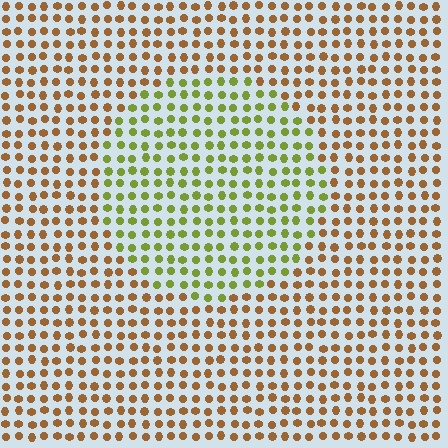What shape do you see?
I see a circle.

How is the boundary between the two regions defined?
The boundary is defined purely by a slight shift in hue (about 52 degrees). Spacing, size, and orientation are identical on both sides.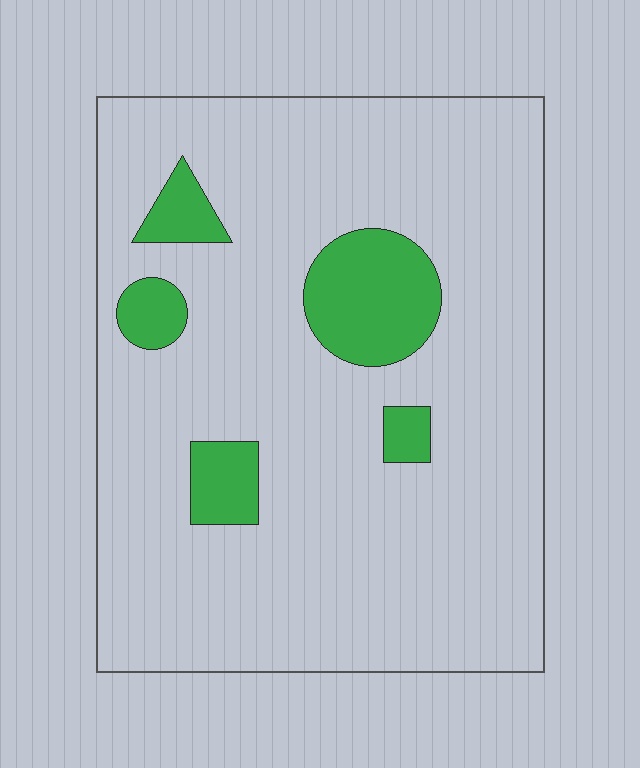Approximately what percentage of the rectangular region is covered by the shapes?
Approximately 10%.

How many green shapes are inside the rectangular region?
5.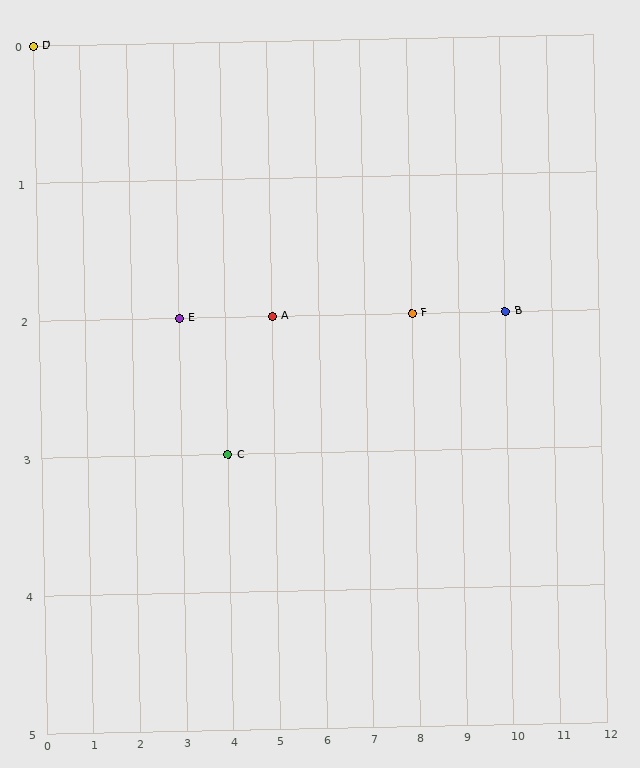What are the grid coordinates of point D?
Point D is at grid coordinates (0, 0).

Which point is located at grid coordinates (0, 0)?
Point D is at (0, 0).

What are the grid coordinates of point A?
Point A is at grid coordinates (5, 2).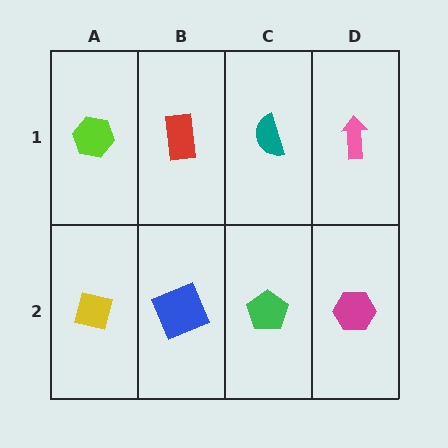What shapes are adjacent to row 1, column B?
A blue square (row 2, column B), a lime hexagon (row 1, column A), a teal semicircle (row 1, column C).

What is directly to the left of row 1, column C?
A red rectangle.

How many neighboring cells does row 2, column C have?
3.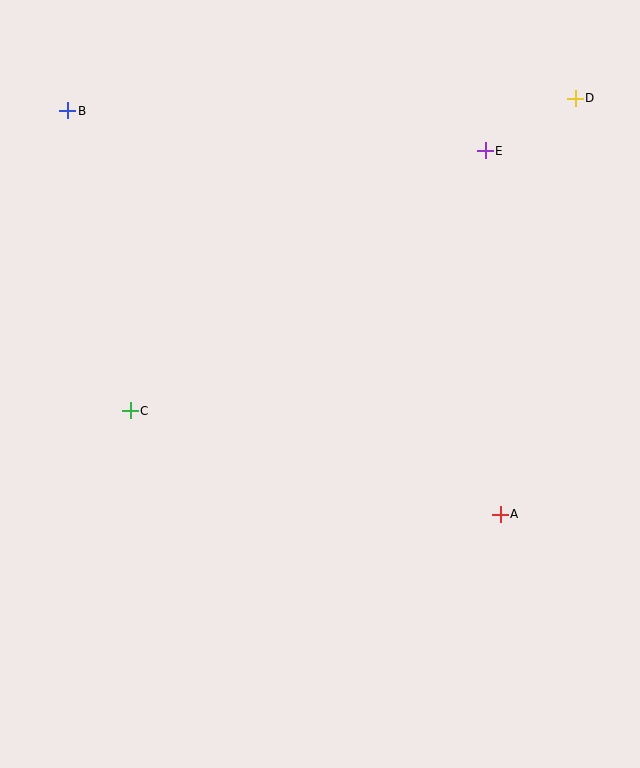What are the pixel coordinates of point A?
Point A is at (500, 514).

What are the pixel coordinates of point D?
Point D is at (575, 98).